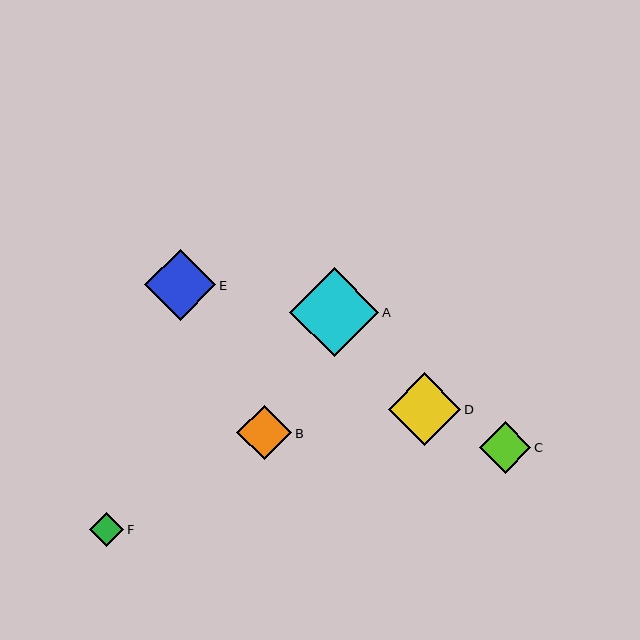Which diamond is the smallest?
Diamond F is the smallest with a size of approximately 34 pixels.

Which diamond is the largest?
Diamond A is the largest with a size of approximately 90 pixels.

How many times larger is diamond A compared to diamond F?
Diamond A is approximately 2.6 times the size of diamond F.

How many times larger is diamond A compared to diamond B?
Diamond A is approximately 1.6 times the size of diamond B.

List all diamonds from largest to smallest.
From largest to smallest: A, D, E, B, C, F.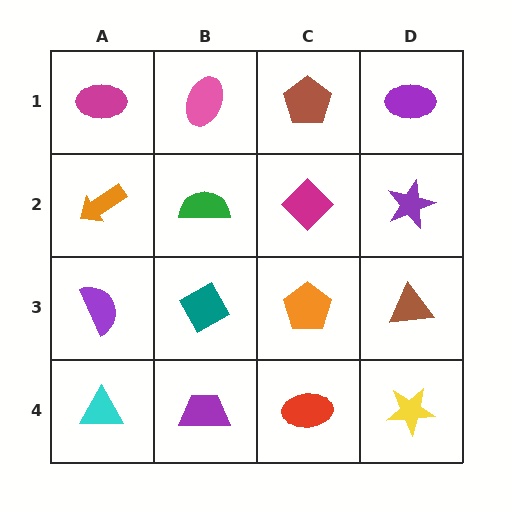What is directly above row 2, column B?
A pink ellipse.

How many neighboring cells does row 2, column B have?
4.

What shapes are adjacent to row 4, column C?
An orange pentagon (row 3, column C), a purple trapezoid (row 4, column B), a yellow star (row 4, column D).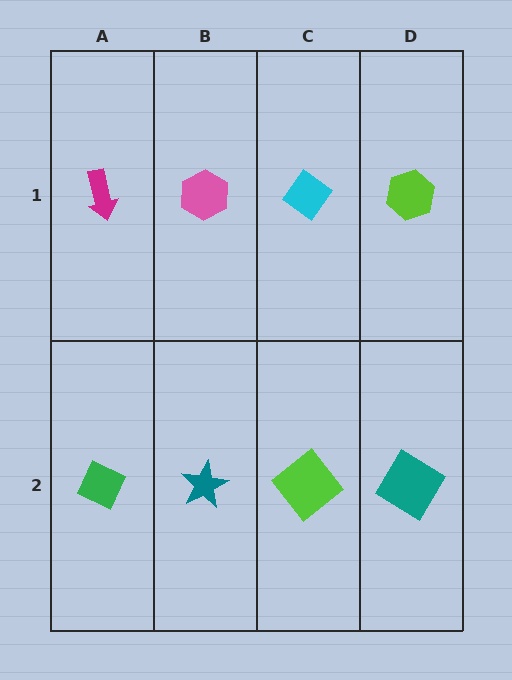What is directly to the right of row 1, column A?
A pink hexagon.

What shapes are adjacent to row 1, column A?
A green diamond (row 2, column A), a pink hexagon (row 1, column B).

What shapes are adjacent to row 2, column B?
A pink hexagon (row 1, column B), a green diamond (row 2, column A), a lime diamond (row 2, column C).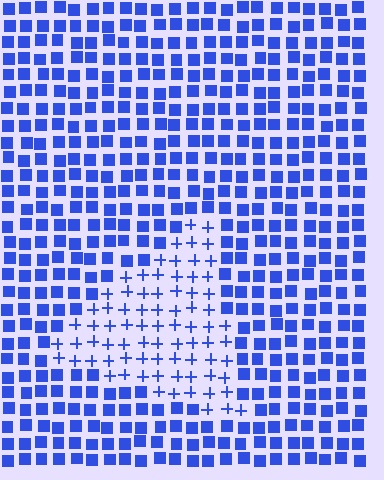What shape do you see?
I see a triangle.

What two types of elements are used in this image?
The image uses plus signs inside the triangle region and squares outside it.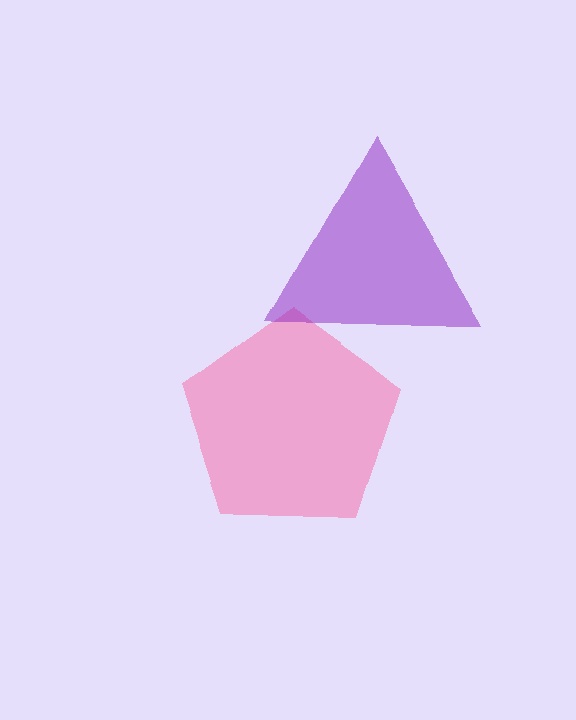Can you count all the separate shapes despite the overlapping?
Yes, there are 2 separate shapes.